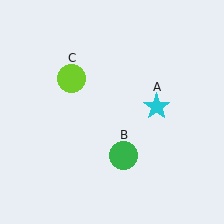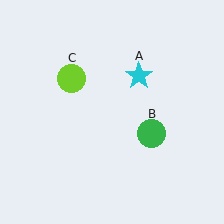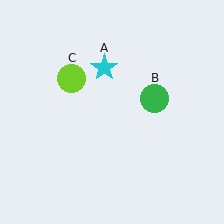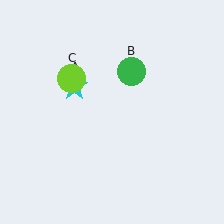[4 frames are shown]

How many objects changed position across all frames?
2 objects changed position: cyan star (object A), green circle (object B).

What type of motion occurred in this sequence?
The cyan star (object A), green circle (object B) rotated counterclockwise around the center of the scene.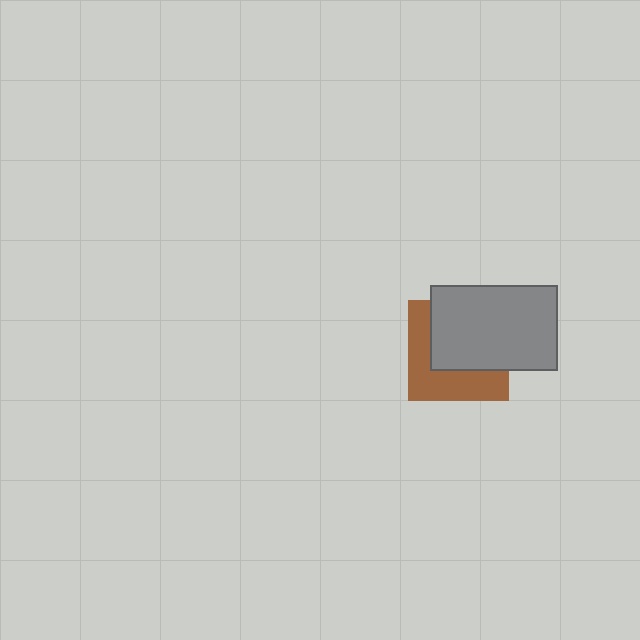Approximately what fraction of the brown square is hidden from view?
Roughly 55% of the brown square is hidden behind the gray rectangle.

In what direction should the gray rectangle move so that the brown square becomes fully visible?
The gray rectangle should move toward the upper-right. That is the shortest direction to clear the overlap and leave the brown square fully visible.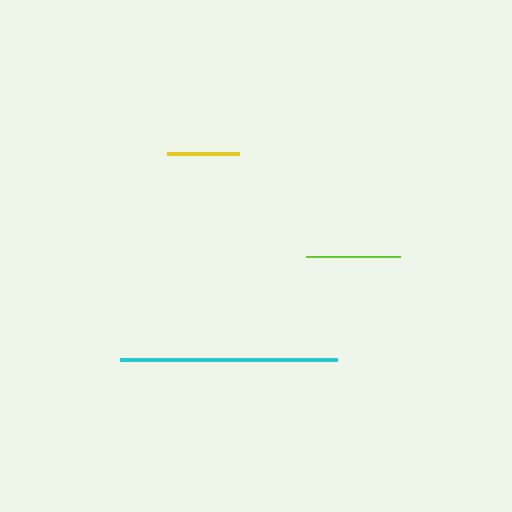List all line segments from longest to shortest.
From longest to shortest: cyan, lime, yellow.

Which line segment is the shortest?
The yellow line is the shortest at approximately 71 pixels.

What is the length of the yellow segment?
The yellow segment is approximately 71 pixels long.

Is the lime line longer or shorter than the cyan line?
The cyan line is longer than the lime line.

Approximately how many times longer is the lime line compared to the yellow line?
The lime line is approximately 1.3 times the length of the yellow line.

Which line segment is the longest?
The cyan line is the longest at approximately 217 pixels.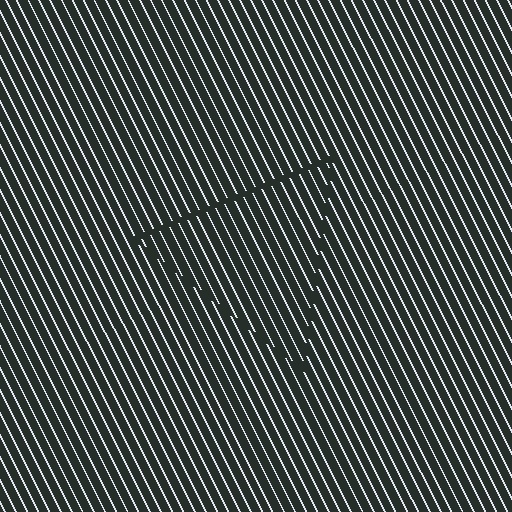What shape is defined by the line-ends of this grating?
An illusory triangle. The interior of the shape contains the same grating, shifted by half a period — the contour is defined by the phase discontinuity where line-ends from the inner and outer gratings abut.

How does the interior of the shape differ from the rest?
The interior of the shape contains the same grating, shifted by half a period — the contour is defined by the phase discontinuity where line-ends from the inner and outer gratings abut.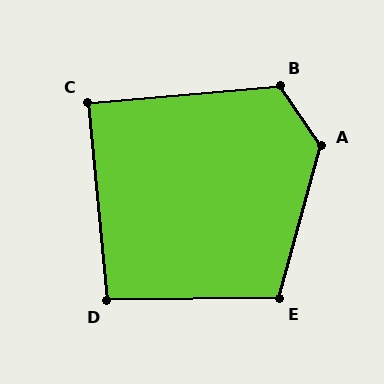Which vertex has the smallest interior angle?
C, at approximately 89 degrees.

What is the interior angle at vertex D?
Approximately 95 degrees (approximately right).